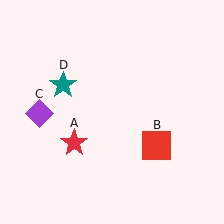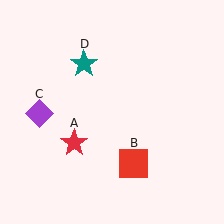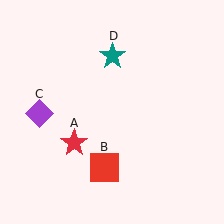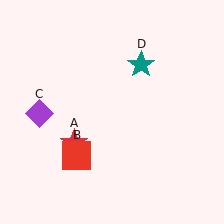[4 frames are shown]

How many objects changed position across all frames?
2 objects changed position: red square (object B), teal star (object D).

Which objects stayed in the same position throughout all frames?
Red star (object A) and purple diamond (object C) remained stationary.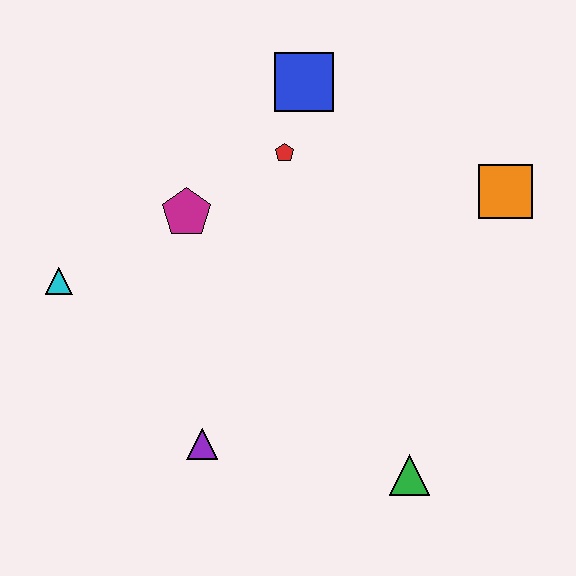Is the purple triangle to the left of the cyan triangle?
No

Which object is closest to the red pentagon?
The blue square is closest to the red pentagon.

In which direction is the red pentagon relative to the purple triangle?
The red pentagon is above the purple triangle.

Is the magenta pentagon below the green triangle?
No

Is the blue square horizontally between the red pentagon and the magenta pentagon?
No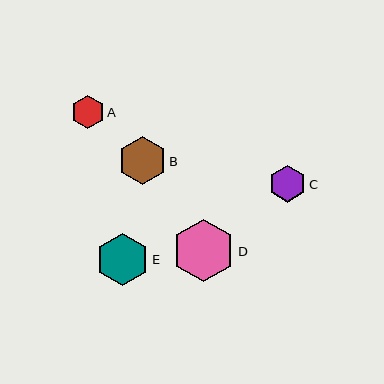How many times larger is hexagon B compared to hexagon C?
Hexagon B is approximately 1.3 times the size of hexagon C.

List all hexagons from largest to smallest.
From largest to smallest: D, E, B, C, A.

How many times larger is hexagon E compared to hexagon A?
Hexagon E is approximately 1.6 times the size of hexagon A.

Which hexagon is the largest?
Hexagon D is the largest with a size of approximately 62 pixels.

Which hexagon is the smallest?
Hexagon A is the smallest with a size of approximately 33 pixels.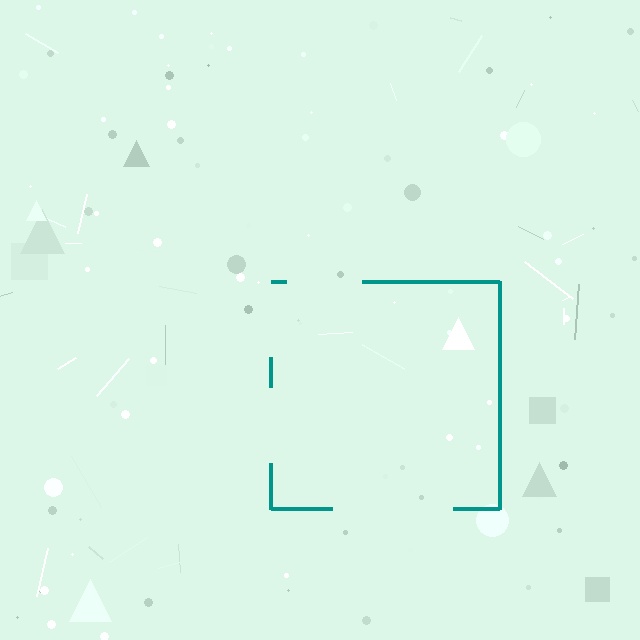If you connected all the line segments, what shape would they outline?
They would outline a square.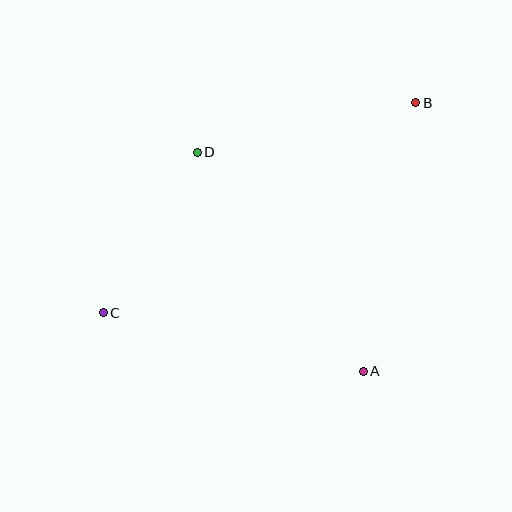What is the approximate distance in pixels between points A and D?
The distance between A and D is approximately 275 pixels.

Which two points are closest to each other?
Points C and D are closest to each other.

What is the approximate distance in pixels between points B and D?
The distance between B and D is approximately 224 pixels.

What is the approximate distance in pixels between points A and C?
The distance between A and C is approximately 267 pixels.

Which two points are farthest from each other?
Points B and C are farthest from each other.